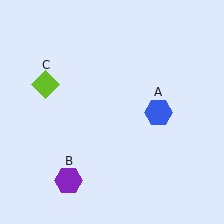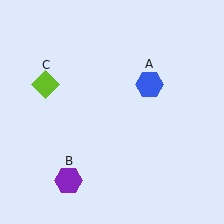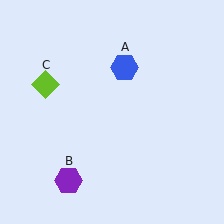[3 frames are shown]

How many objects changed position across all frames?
1 object changed position: blue hexagon (object A).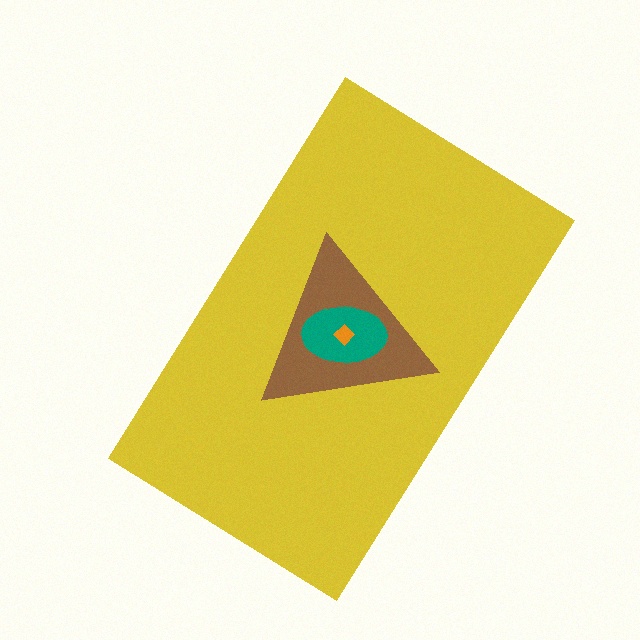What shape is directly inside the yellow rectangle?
The brown triangle.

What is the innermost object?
The orange diamond.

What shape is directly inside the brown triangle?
The teal ellipse.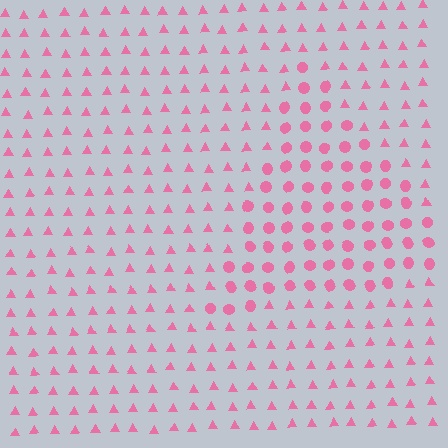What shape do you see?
I see a triangle.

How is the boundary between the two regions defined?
The boundary is defined by a change in element shape: circles inside vs. triangles outside. All elements share the same color and spacing.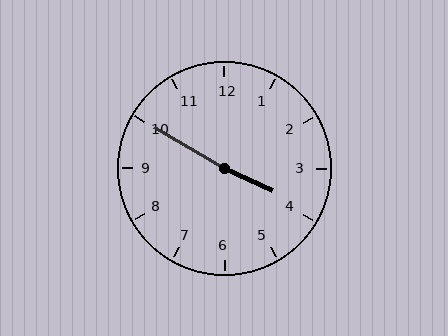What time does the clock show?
3:50.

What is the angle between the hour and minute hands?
Approximately 175 degrees.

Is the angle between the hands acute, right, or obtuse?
It is obtuse.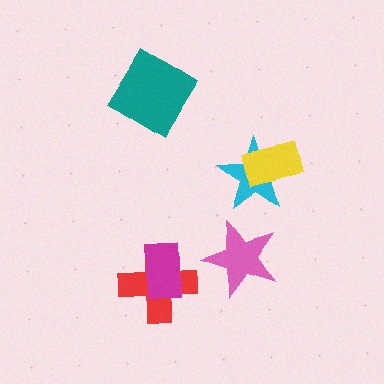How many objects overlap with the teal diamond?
0 objects overlap with the teal diamond.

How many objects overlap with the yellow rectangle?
1 object overlaps with the yellow rectangle.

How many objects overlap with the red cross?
1 object overlaps with the red cross.